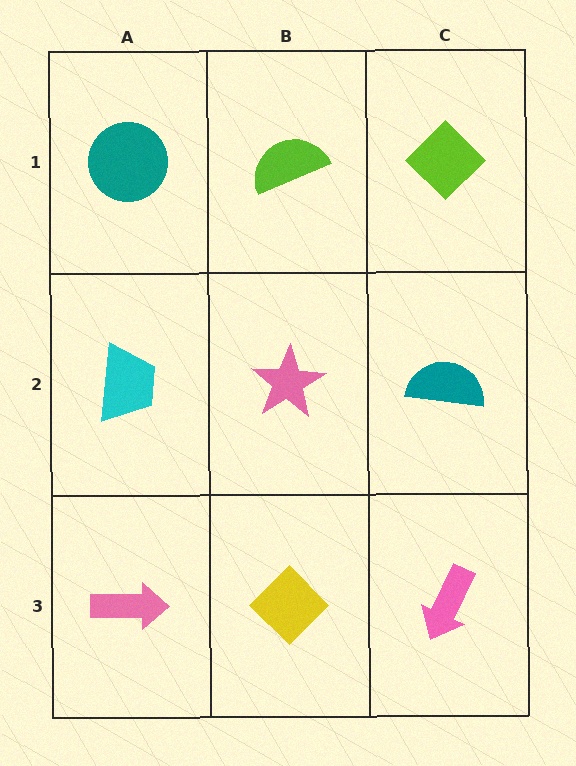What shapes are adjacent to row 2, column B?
A lime semicircle (row 1, column B), a yellow diamond (row 3, column B), a cyan trapezoid (row 2, column A), a teal semicircle (row 2, column C).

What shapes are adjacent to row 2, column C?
A lime diamond (row 1, column C), a pink arrow (row 3, column C), a pink star (row 2, column B).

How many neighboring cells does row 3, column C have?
2.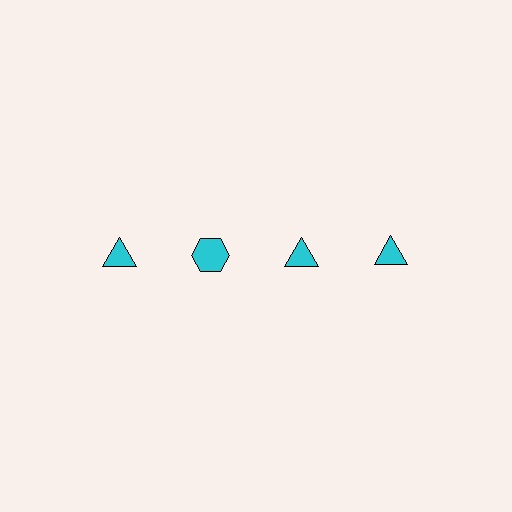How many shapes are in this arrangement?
There are 4 shapes arranged in a grid pattern.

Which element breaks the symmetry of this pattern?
The cyan hexagon in the top row, second from left column breaks the symmetry. All other shapes are cyan triangles.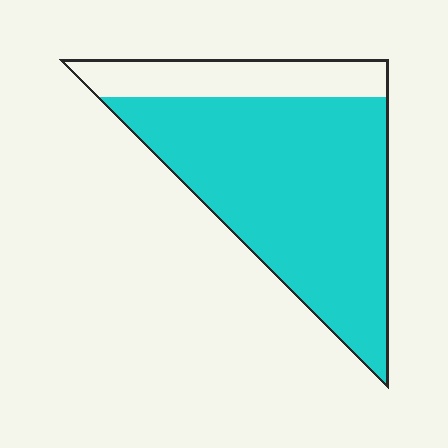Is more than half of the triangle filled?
Yes.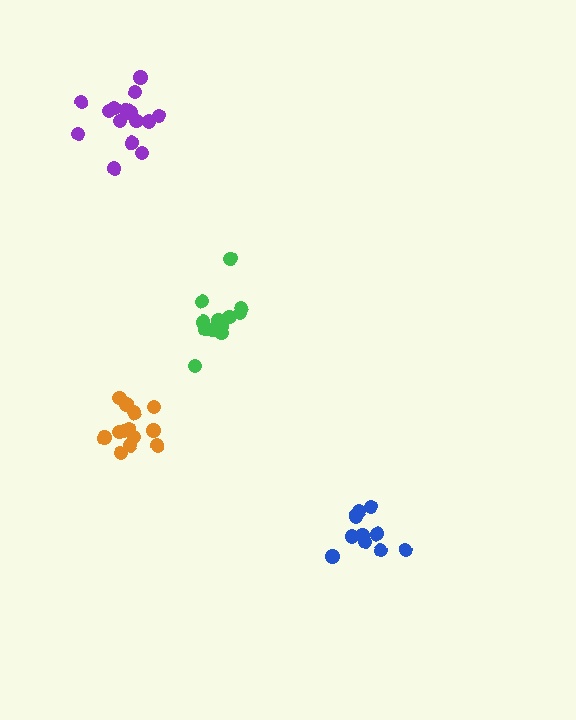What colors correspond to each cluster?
The clusters are colored: orange, green, blue, purple.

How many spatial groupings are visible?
There are 4 spatial groupings.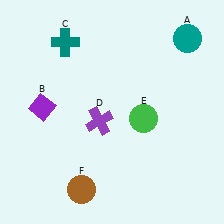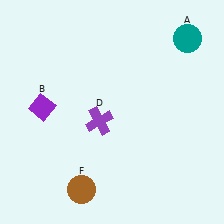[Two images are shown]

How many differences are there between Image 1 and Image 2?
There are 2 differences between the two images.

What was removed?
The green circle (E), the teal cross (C) were removed in Image 2.